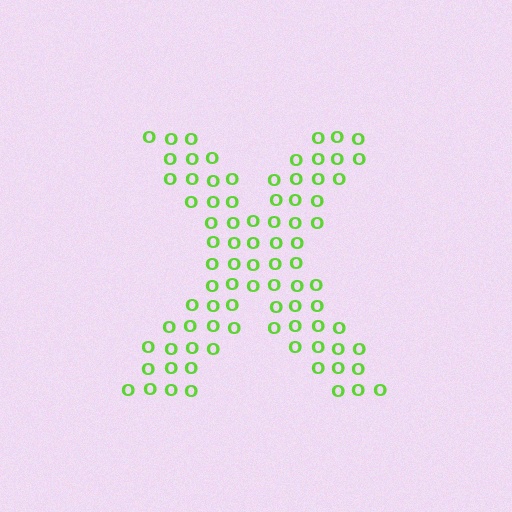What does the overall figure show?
The overall figure shows the letter X.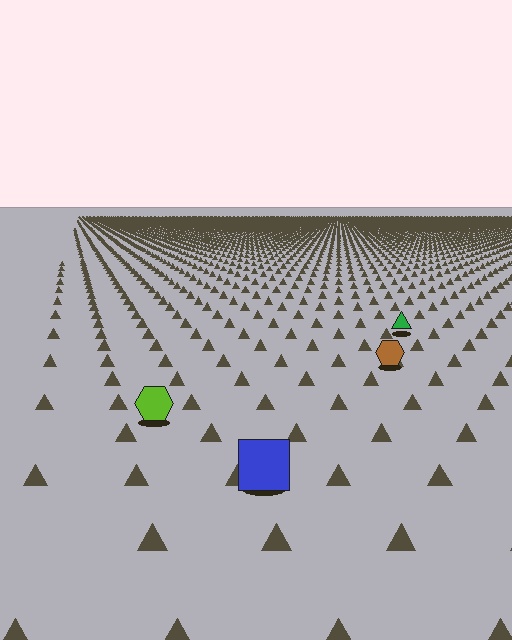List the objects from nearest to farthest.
From nearest to farthest: the blue square, the lime hexagon, the brown hexagon, the green triangle.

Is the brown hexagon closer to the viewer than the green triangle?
Yes. The brown hexagon is closer — you can tell from the texture gradient: the ground texture is coarser near it.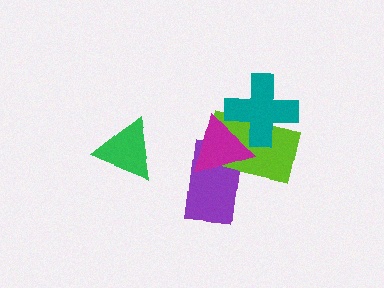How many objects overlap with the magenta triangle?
3 objects overlap with the magenta triangle.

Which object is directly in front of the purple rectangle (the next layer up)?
The lime rectangle is directly in front of the purple rectangle.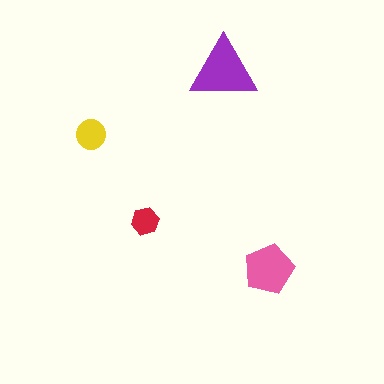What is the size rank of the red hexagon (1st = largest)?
4th.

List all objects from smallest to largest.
The red hexagon, the yellow circle, the pink pentagon, the purple triangle.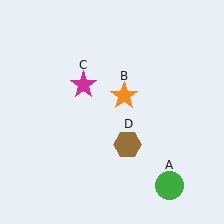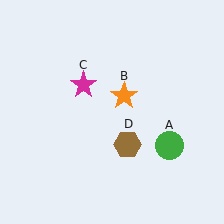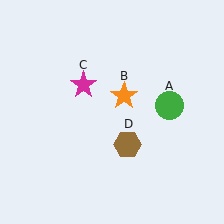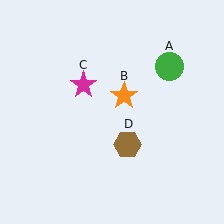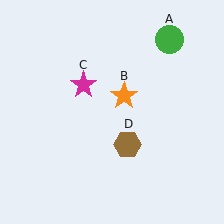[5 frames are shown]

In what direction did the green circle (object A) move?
The green circle (object A) moved up.